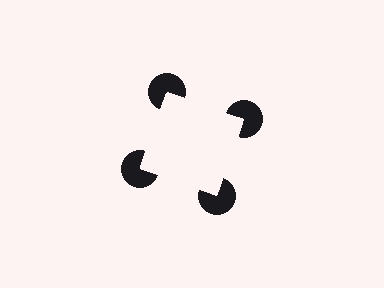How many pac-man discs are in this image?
There are 4 — one at each vertex of the illusory square.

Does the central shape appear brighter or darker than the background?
It typically appears slightly brighter than the background, even though no actual brightness change is drawn.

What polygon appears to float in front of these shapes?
An illusory square — its edges are inferred from the aligned wedge cuts in the pac-man discs, not physically drawn.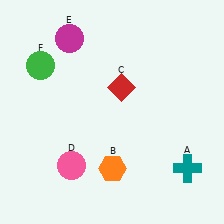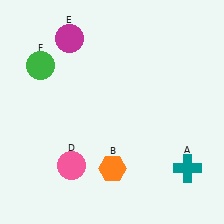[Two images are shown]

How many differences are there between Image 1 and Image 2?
There is 1 difference between the two images.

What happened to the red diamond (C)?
The red diamond (C) was removed in Image 2. It was in the top-right area of Image 1.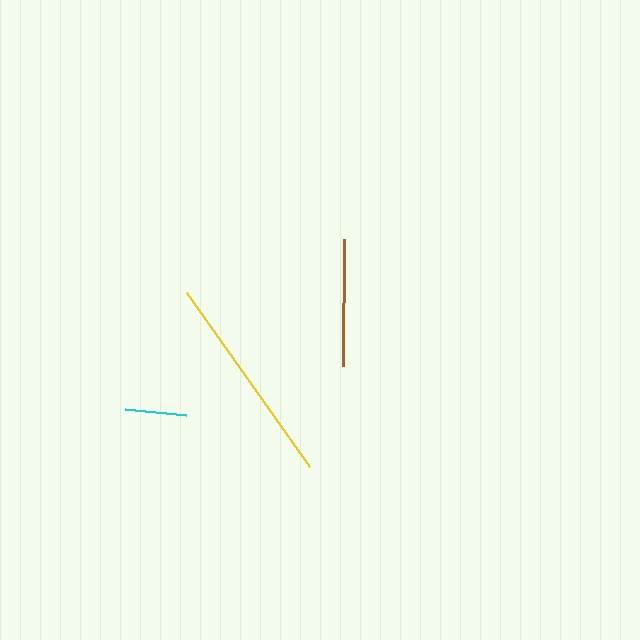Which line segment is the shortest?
The cyan line is the shortest at approximately 62 pixels.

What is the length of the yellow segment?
The yellow segment is approximately 213 pixels long.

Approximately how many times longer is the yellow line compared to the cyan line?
The yellow line is approximately 3.4 times the length of the cyan line.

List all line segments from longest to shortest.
From longest to shortest: yellow, brown, cyan.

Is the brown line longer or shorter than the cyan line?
The brown line is longer than the cyan line.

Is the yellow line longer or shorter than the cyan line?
The yellow line is longer than the cyan line.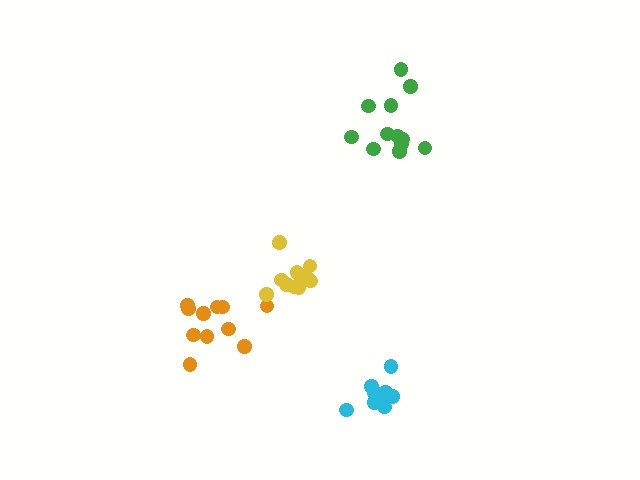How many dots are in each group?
Group 1: 9 dots, Group 2: 11 dots, Group 3: 12 dots, Group 4: 11 dots (43 total).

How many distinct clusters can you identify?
There are 4 distinct clusters.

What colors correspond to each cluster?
The clusters are colored: cyan, orange, green, yellow.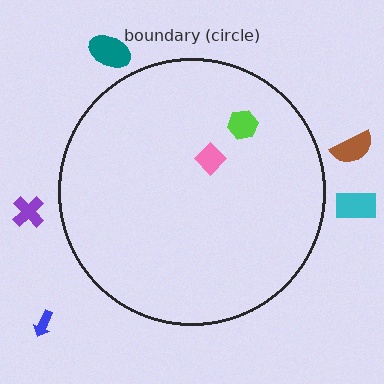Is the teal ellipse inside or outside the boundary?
Outside.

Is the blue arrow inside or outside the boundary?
Outside.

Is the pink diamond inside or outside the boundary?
Inside.